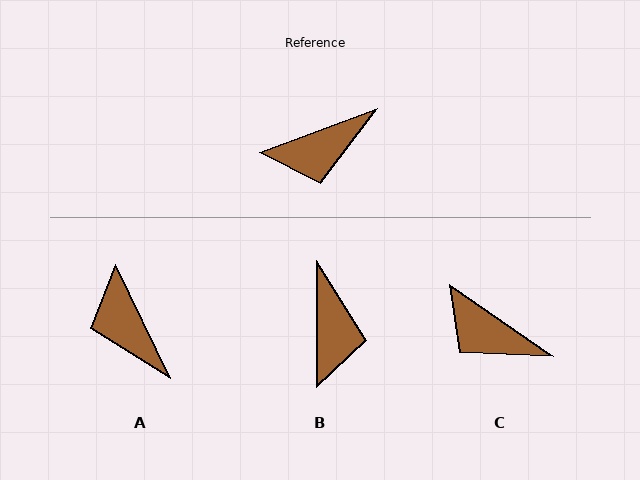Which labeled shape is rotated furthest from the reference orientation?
A, about 84 degrees away.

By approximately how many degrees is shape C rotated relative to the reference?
Approximately 55 degrees clockwise.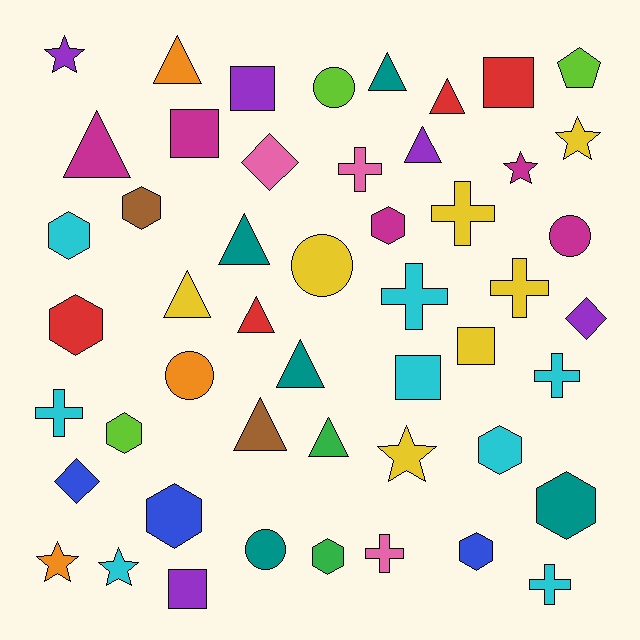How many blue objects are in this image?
There are 3 blue objects.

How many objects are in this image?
There are 50 objects.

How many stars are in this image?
There are 6 stars.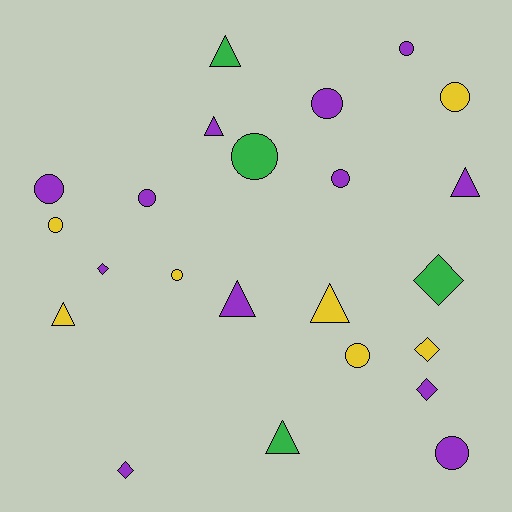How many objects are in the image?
There are 23 objects.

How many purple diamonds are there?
There are 3 purple diamonds.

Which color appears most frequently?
Purple, with 12 objects.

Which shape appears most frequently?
Circle, with 11 objects.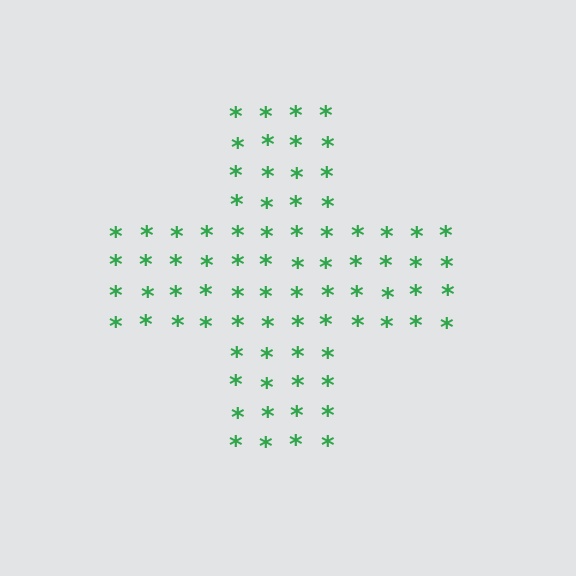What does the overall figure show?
The overall figure shows a cross.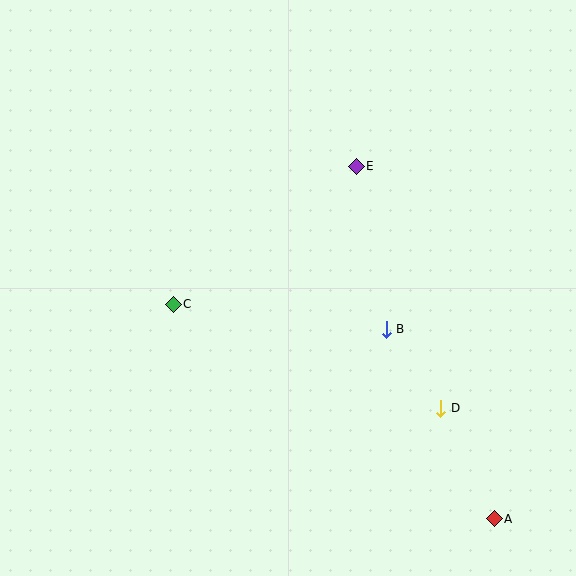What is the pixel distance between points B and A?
The distance between B and A is 219 pixels.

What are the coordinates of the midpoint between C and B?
The midpoint between C and B is at (280, 317).